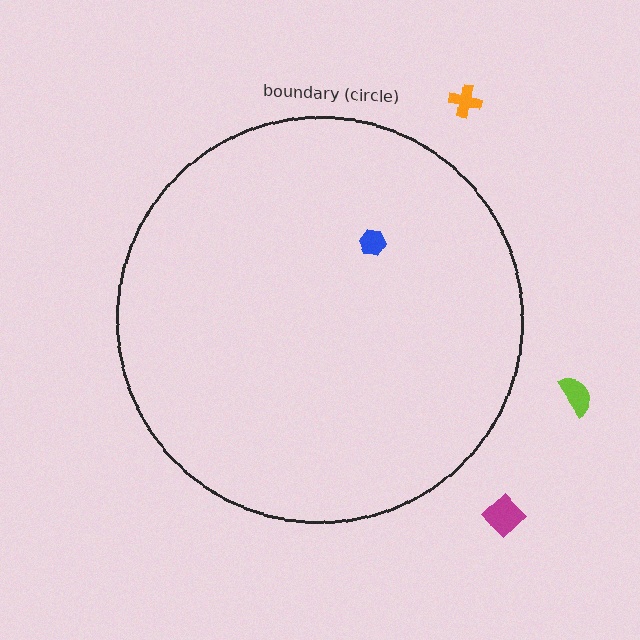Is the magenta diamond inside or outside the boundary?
Outside.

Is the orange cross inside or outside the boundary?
Outside.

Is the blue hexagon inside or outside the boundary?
Inside.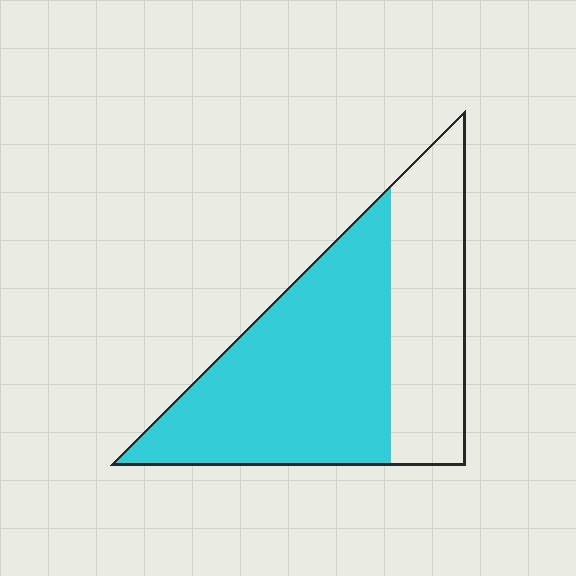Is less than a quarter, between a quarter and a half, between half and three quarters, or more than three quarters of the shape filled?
Between half and three quarters.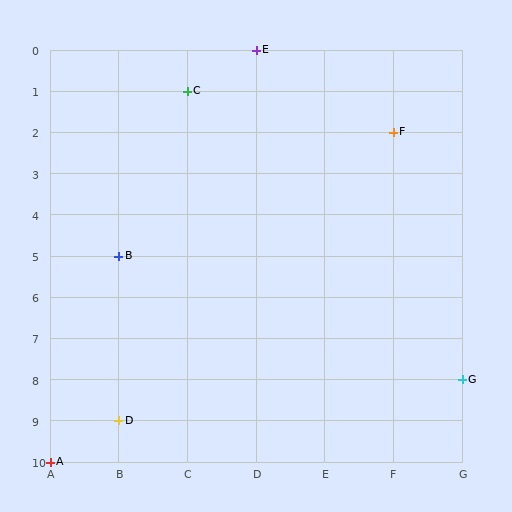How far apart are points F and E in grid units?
Points F and E are 2 columns and 2 rows apart (about 2.8 grid units diagonally).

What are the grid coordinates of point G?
Point G is at grid coordinates (G, 8).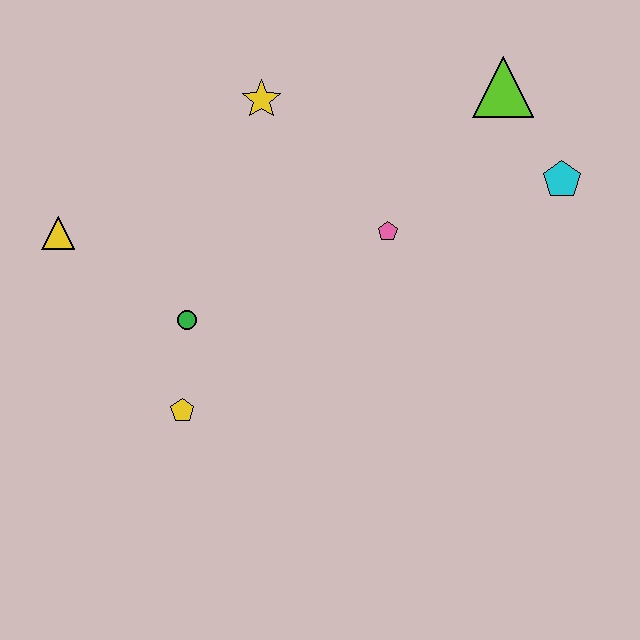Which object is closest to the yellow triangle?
The green circle is closest to the yellow triangle.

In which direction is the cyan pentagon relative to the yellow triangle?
The cyan pentagon is to the right of the yellow triangle.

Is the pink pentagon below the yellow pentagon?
No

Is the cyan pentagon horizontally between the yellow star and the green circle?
No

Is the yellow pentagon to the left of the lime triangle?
Yes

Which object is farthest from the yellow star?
The yellow pentagon is farthest from the yellow star.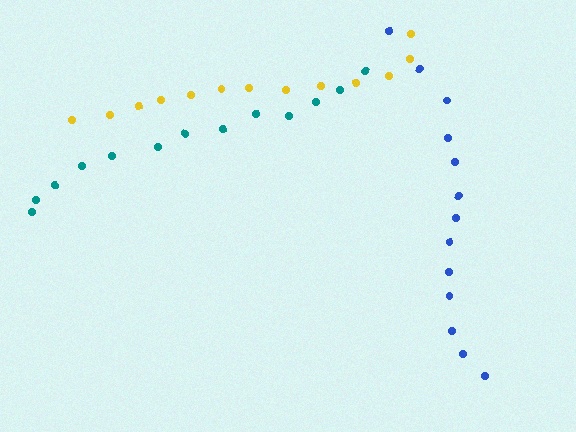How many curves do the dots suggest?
There are 3 distinct paths.